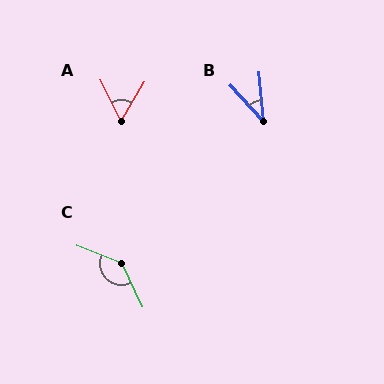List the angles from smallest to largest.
B (38°), A (57°), C (137°).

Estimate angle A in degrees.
Approximately 57 degrees.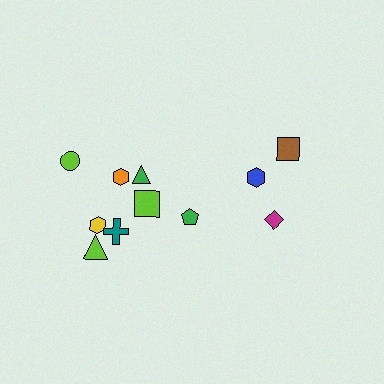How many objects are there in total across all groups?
There are 11 objects.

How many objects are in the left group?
There are 8 objects.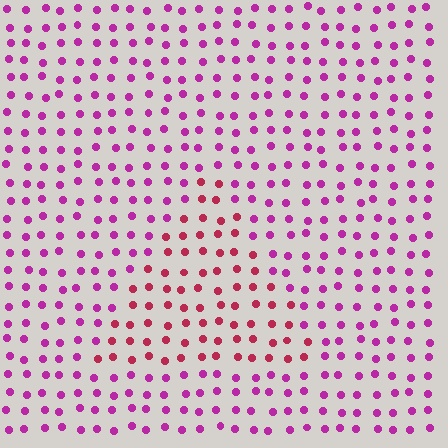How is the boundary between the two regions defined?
The boundary is defined purely by a slight shift in hue (about 35 degrees). Spacing, size, and orientation are identical on both sides.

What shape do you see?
I see a triangle.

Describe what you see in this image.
The image is filled with small magenta elements in a uniform arrangement. A triangle-shaped region is visible where the elements are tinted to a slightly different hue, forming a subtle color boundary.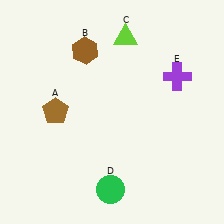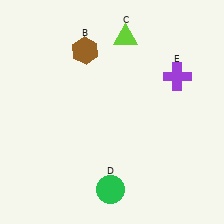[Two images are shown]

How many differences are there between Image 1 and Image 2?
There is 1 difference between the two images.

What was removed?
The brown pentagon (A) was removed in Image 2.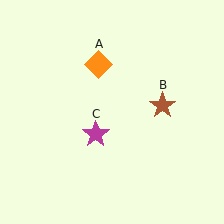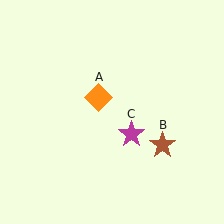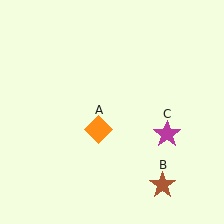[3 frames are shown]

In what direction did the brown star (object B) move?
The brown star (object B) moved down.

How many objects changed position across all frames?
3 objects changed position: orange diamond (object A), brown star (object B), magenta star (object C).